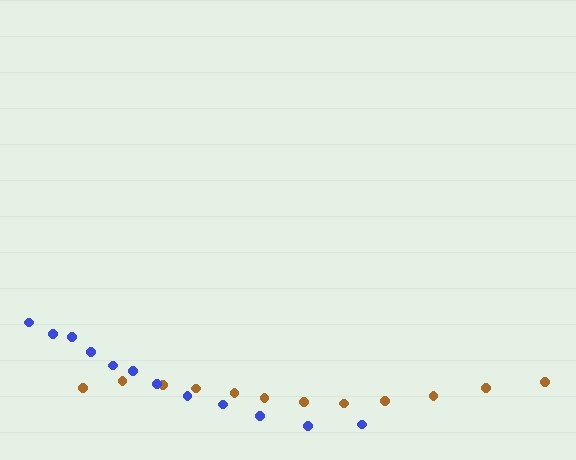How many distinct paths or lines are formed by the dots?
There are 2 distinct paths.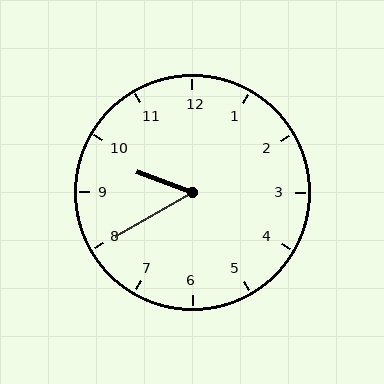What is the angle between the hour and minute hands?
Approximately 50 degrees.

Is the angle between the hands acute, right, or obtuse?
It is acute.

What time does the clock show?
9:40.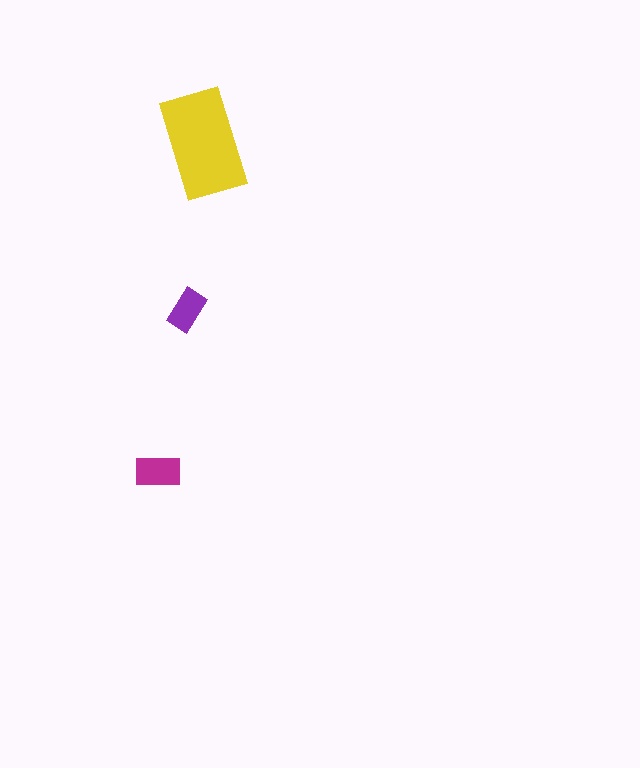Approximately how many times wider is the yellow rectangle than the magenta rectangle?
About 2.5 times wider.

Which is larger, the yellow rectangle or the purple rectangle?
The yellow one.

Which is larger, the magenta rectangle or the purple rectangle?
The magenta one.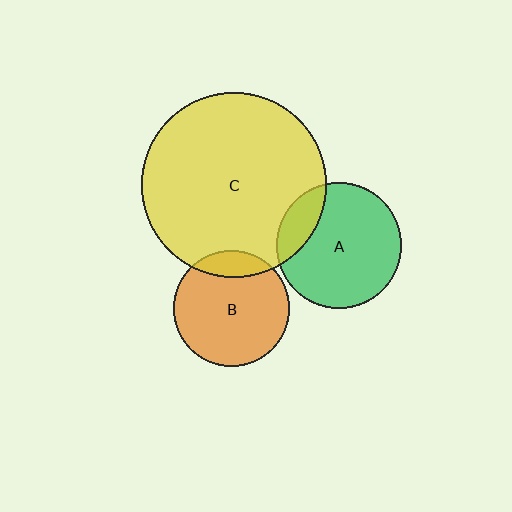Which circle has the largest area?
Circle C (yellow).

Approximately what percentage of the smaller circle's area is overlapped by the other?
Approximately 20%.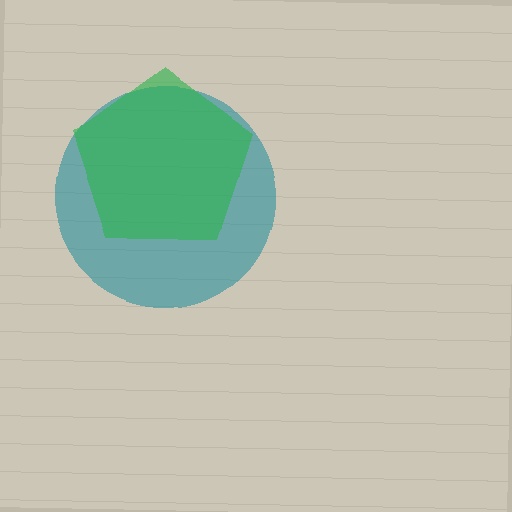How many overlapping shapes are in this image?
There are 2 overlapping shapes in the image.